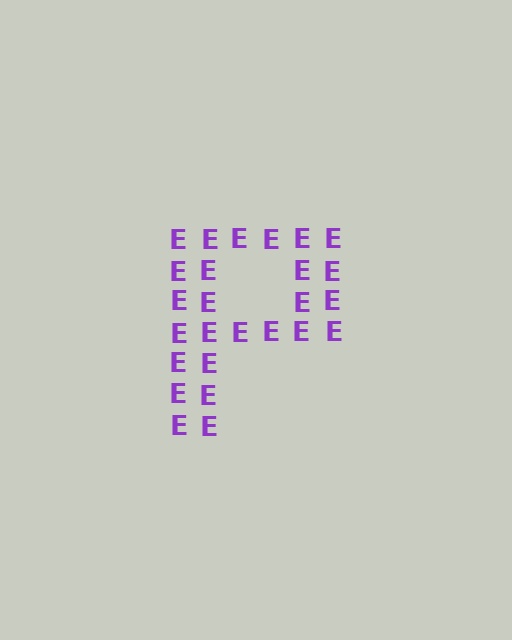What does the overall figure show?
The overall figure shows the letter P.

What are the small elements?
The small elements are letter E's.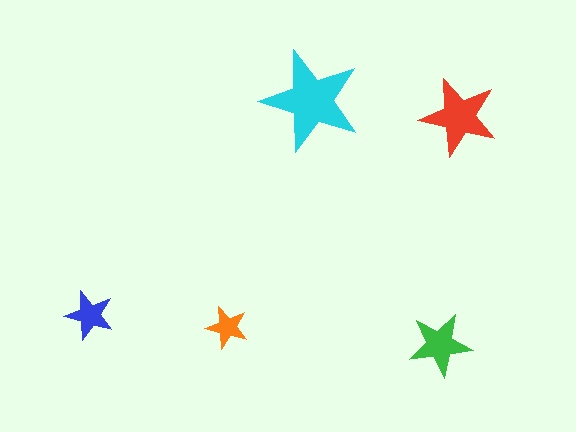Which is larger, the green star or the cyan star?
The cyan one.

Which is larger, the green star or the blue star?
The green one.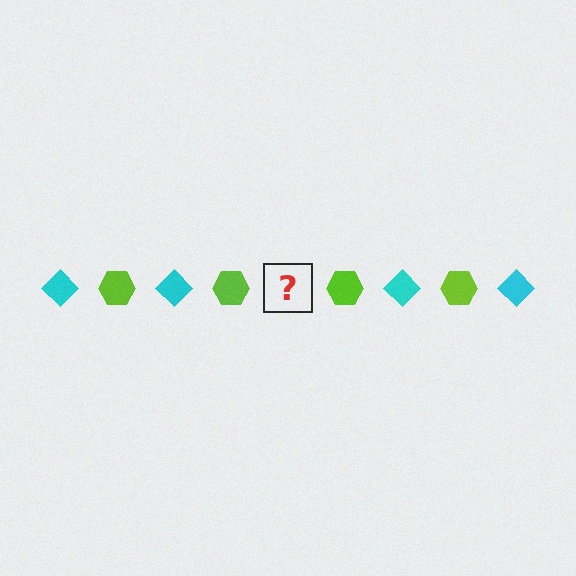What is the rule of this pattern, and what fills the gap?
The rule is that the pattern alternates between cyan diamond and lime hexagon. The gap should be filled with a cyan diamond.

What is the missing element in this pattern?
The missing element is a cyan diamond.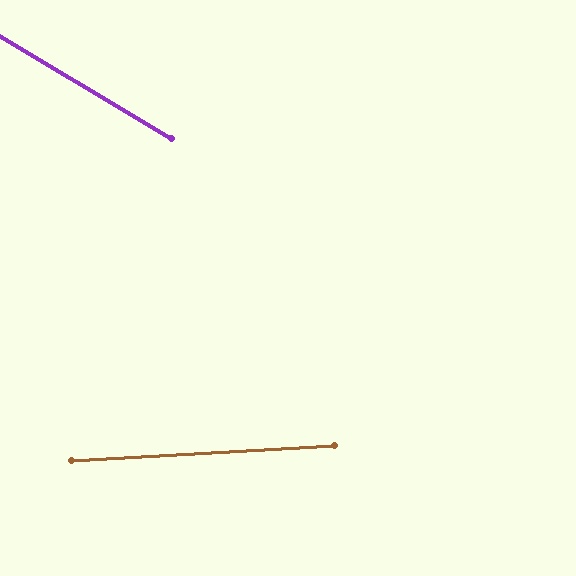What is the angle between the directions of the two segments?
Approximately 34 degrees.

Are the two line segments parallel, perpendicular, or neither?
Neither parallel nor perpendicular — they differ by about 34°.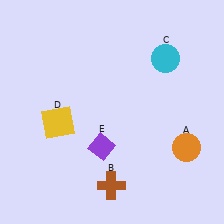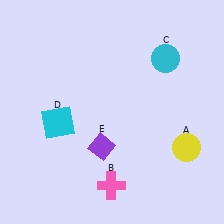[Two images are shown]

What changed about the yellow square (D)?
In Image 1, D is yellow. In Image 2, it changed to cyan.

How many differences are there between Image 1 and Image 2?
There are 3 differences between the two images.